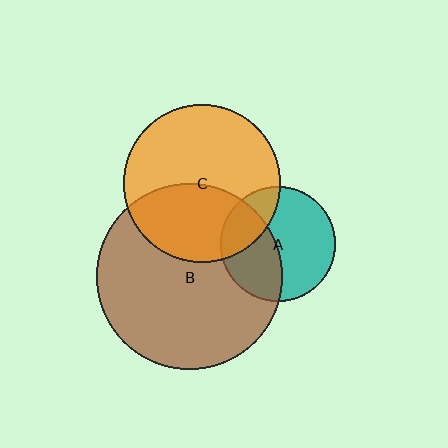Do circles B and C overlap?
Yes.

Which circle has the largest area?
Circle B (brown).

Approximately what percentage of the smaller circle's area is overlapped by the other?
Approximately 40%.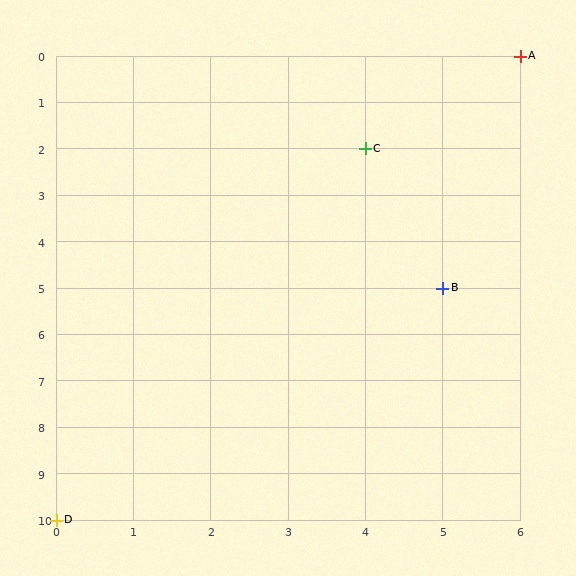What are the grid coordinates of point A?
Point A is at grid coordinates (6, 0).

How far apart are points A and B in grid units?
Points A and B are 1 column and 5 rows apart (about 5.1 grid units diagonally).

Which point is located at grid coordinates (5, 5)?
Point B is at (5, 5).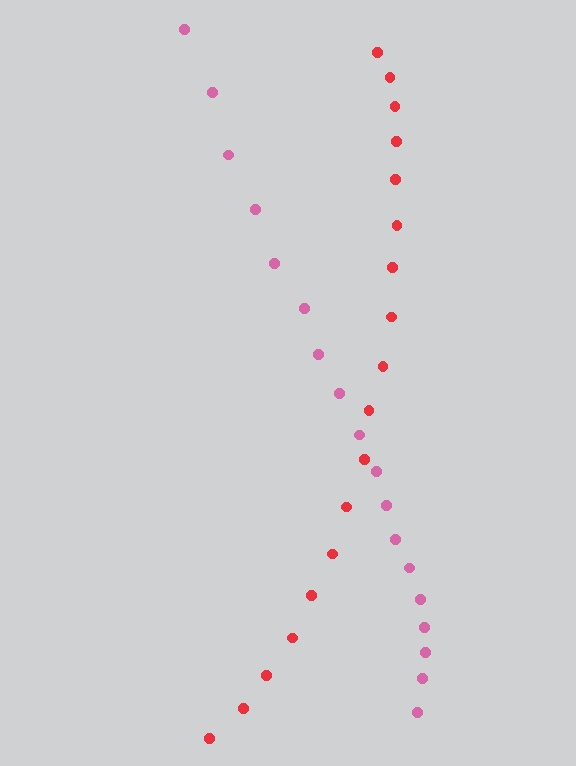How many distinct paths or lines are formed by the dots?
There are 2 distinct paths.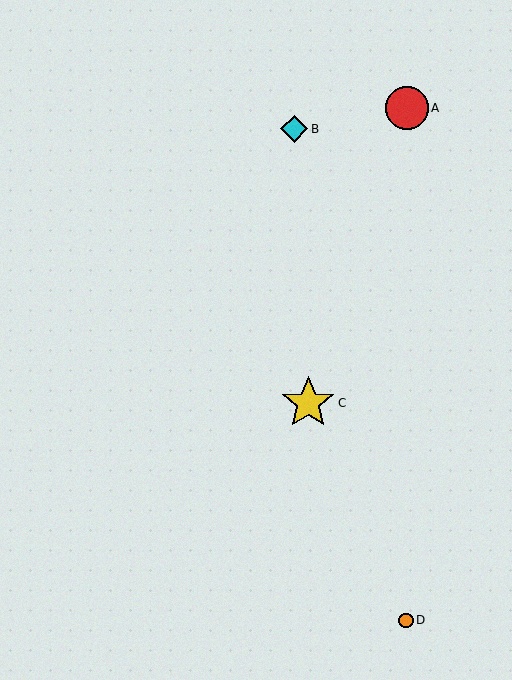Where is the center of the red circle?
The center of the red circle is at (407, 108).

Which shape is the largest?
The yellow star (labeled C) is the largest.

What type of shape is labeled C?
Shape C is a yellow star.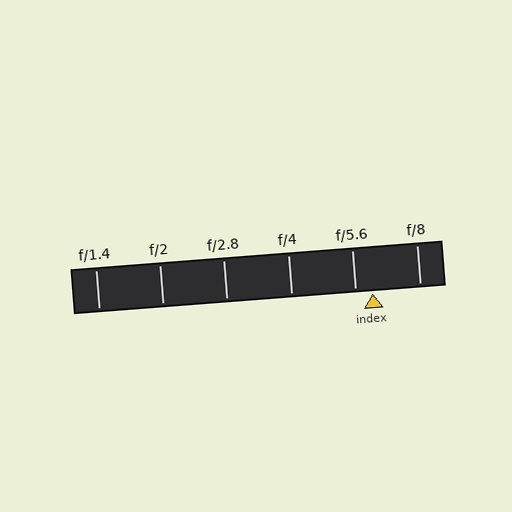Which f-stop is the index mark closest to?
The index mark is closest to f/5.6.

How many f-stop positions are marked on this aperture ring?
There are 6 f-stop positions marked.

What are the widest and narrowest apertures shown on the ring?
The widest aperture shown is f/1.4 and the narrowest is f/8.